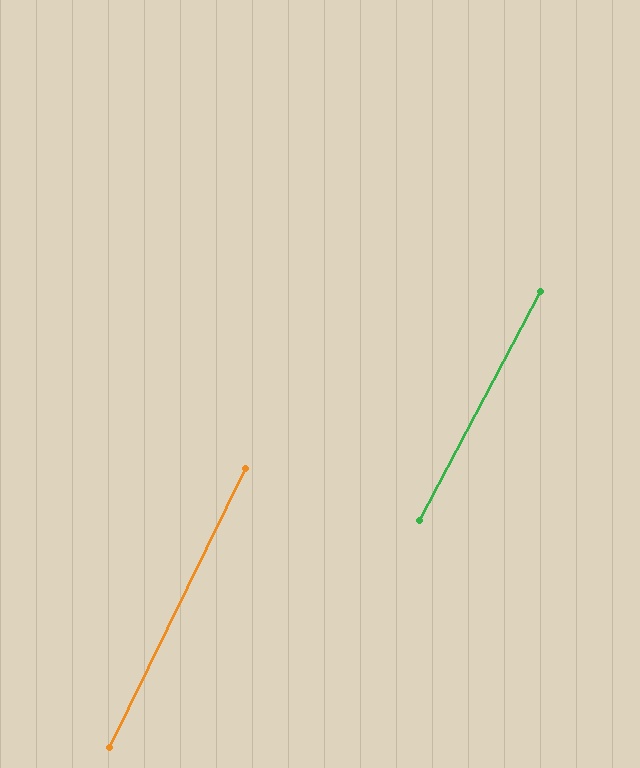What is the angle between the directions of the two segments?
Approximately 2 degrees.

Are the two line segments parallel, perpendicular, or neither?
Parallel — their directions differ by only 1.6°.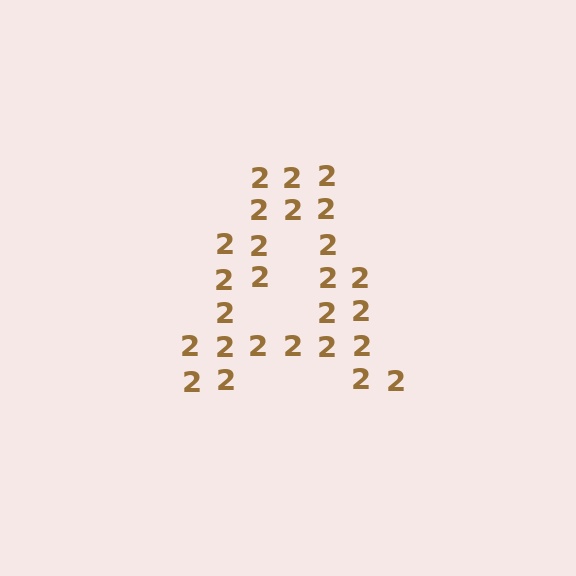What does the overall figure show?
The overall figure shows the letter A.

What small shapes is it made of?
It is made of small digit 2's.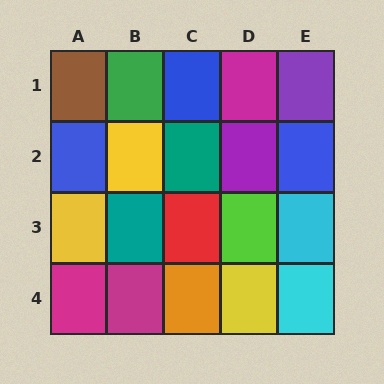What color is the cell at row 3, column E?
Cyan.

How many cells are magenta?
3 cells are magenta.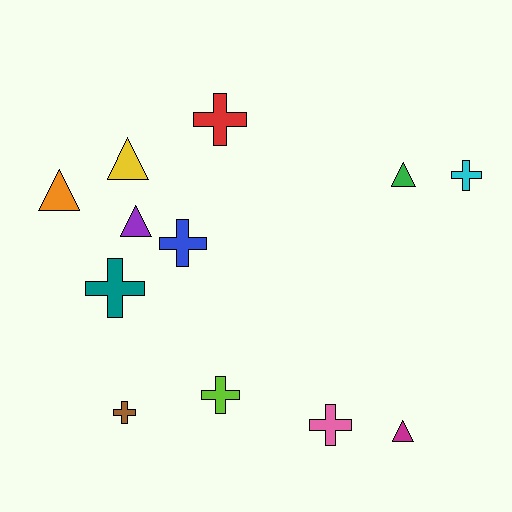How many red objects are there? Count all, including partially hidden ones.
There is 1 red object.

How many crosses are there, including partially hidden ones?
There are 7 crosses.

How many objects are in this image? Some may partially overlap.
There are 12 objects.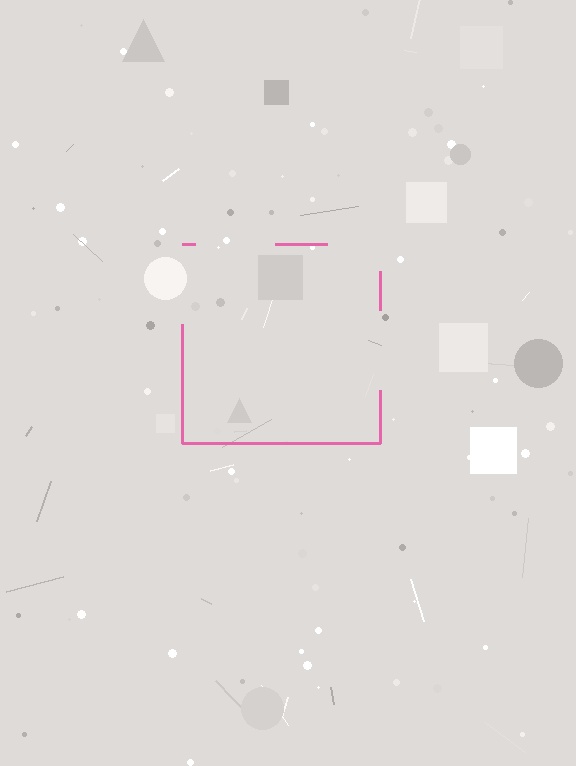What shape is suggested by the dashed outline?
The dashed outline suggests a square.